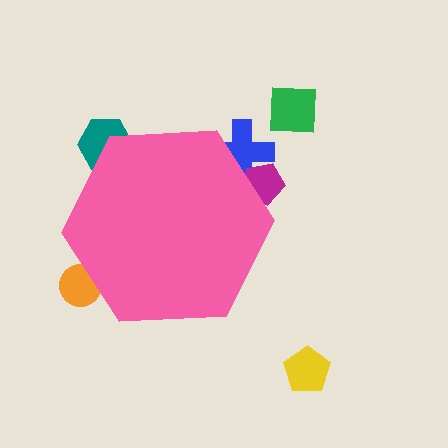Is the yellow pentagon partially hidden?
No, the yellow pentagon is fully visible.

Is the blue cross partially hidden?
Yes, the blue cross is partially hidden behind the pink hexagon.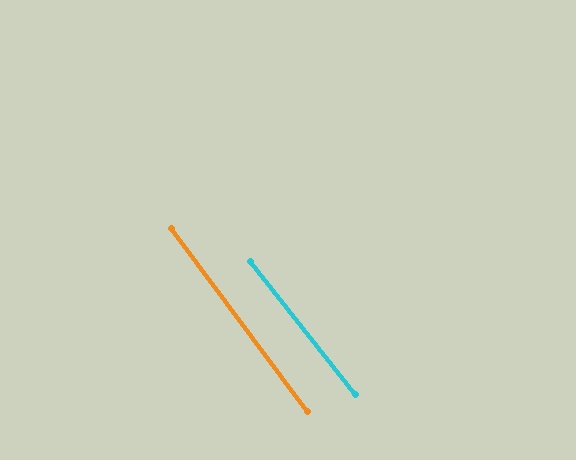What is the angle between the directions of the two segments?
Approximately 2 degrees.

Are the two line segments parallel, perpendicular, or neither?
Parallel — their directions differ by only 1.6°.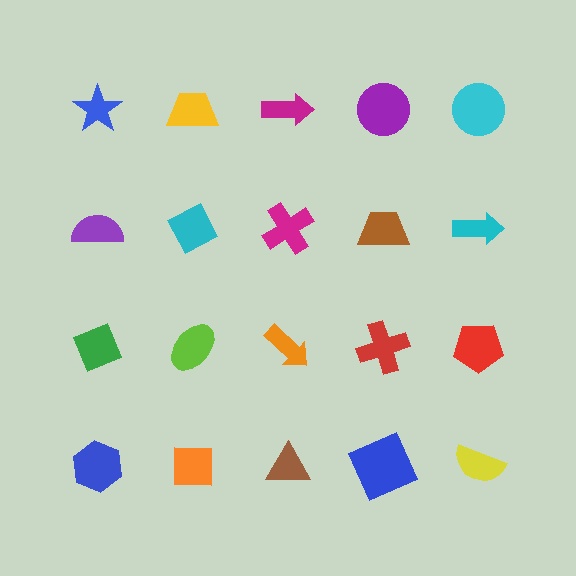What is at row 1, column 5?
A cyan circle.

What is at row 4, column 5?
A yellow semicircle.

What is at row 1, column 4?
A purple circle.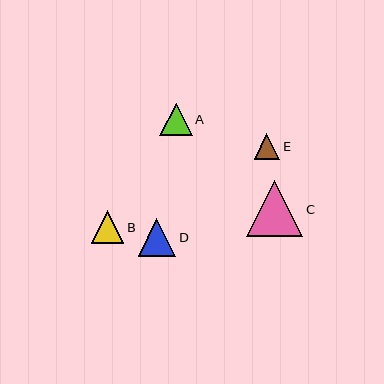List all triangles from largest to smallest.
From largest to smallest: C, D, A, B, E.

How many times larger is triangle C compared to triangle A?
Triangle C is approximately 1.7 times the size of triangle A.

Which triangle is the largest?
Triangle C is the largest with a size of approximately 56 pixels.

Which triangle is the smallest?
Triangle E is the smallest with a size of approximately 26 pixels.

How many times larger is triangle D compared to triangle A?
Triangle D is approximately 1.2 times the size of triangle A.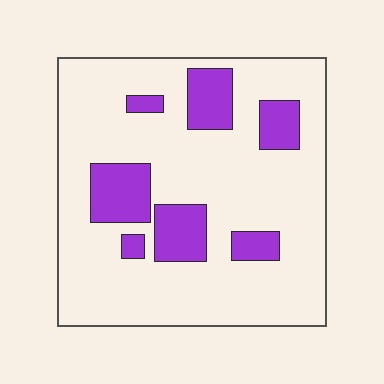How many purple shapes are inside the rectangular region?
7.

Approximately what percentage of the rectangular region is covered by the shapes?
Approximately 20%.